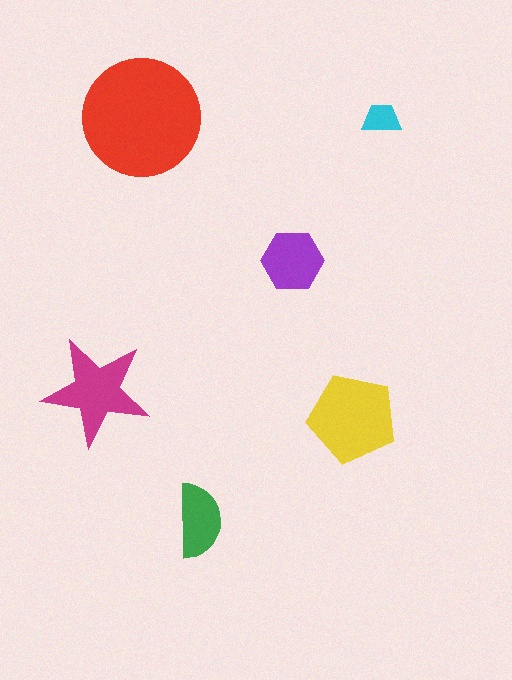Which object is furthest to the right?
The cyan trapezoid is rightmost.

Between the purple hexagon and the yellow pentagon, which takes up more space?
The yellow pentagon.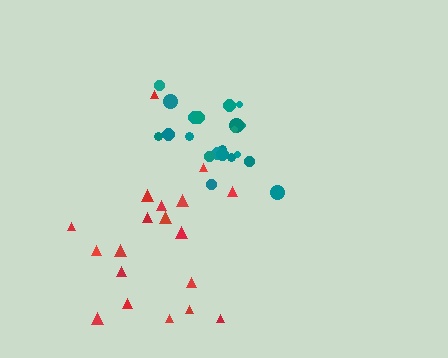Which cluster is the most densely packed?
Teal.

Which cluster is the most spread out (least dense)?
Red.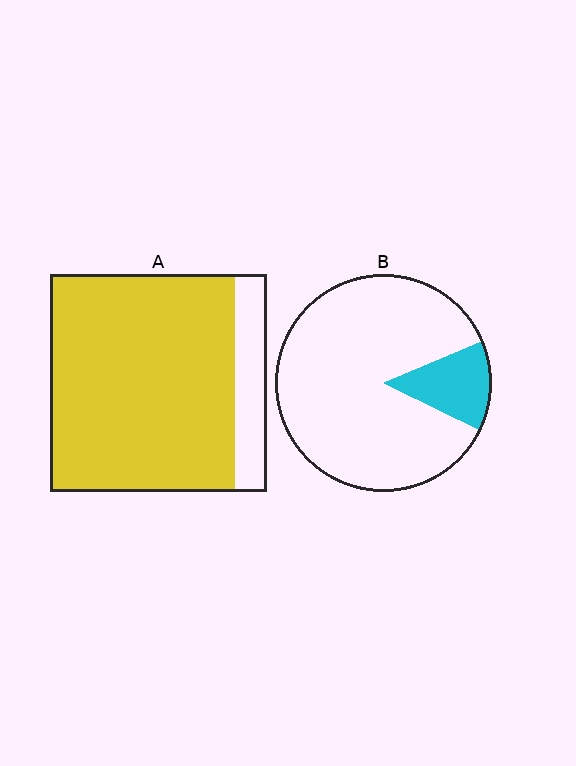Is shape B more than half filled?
No.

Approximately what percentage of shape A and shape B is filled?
A is approximately 85% and B is approximately 15%.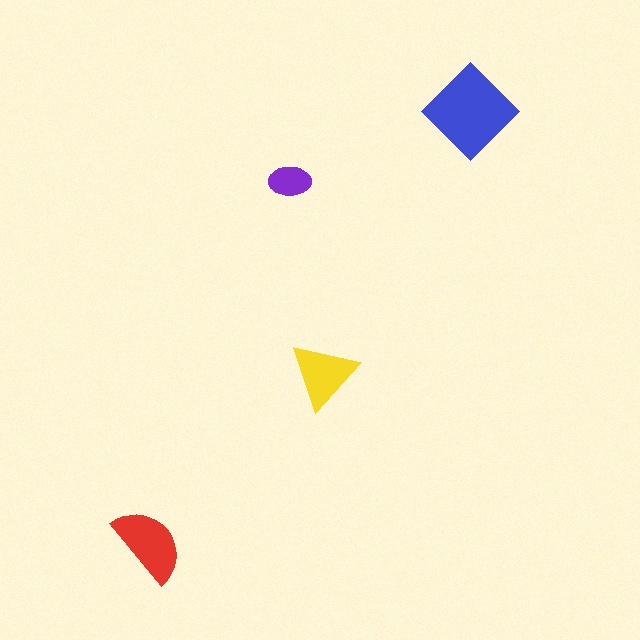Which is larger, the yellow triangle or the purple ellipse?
The yellow triangle.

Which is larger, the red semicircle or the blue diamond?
The blue diamond.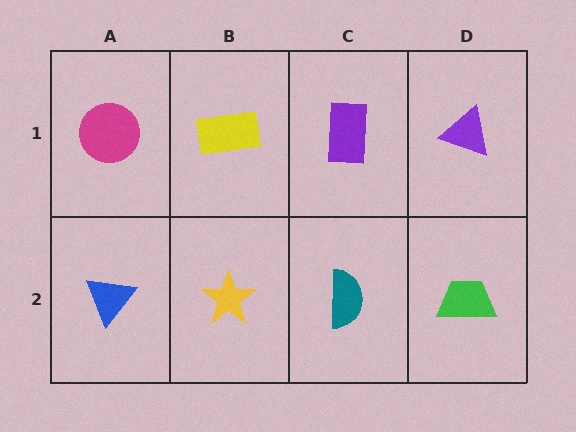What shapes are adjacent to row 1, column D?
A green trapezoid (row 2, column D), a purple rectangle (row 1, column C).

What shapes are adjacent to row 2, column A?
A magenta circle (row 1, column A), a yellow star (row 2, column B).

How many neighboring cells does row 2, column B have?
3.